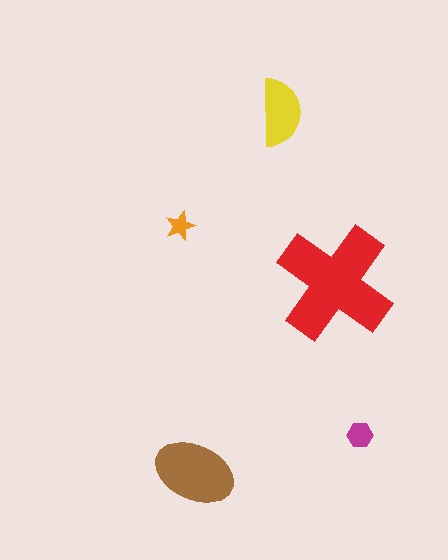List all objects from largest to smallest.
The red cross, the brown ellipse, the yellow semicircle, the magenta hexagon, the orange star.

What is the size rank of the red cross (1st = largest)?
1st.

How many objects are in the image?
There are 5 objects in the image.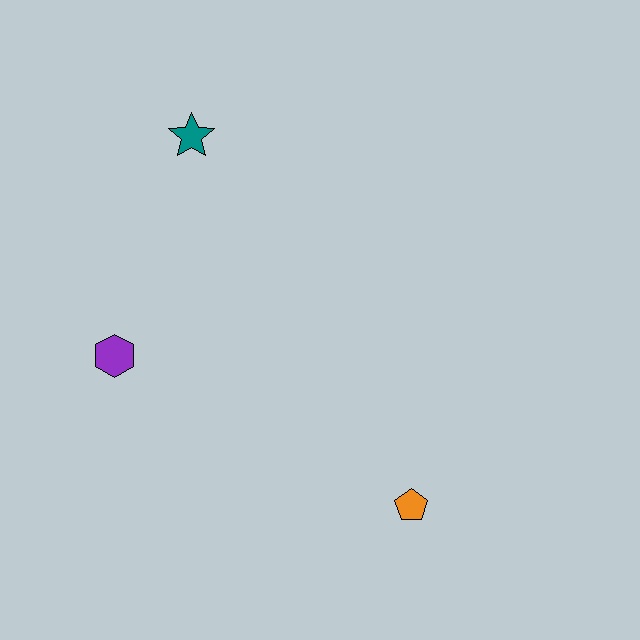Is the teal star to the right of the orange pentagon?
No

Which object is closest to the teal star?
The purple hexagon is closest to the teal star.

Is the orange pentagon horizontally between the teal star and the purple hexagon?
No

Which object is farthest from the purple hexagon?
The orange pentagon is farthest from the purple hexagon.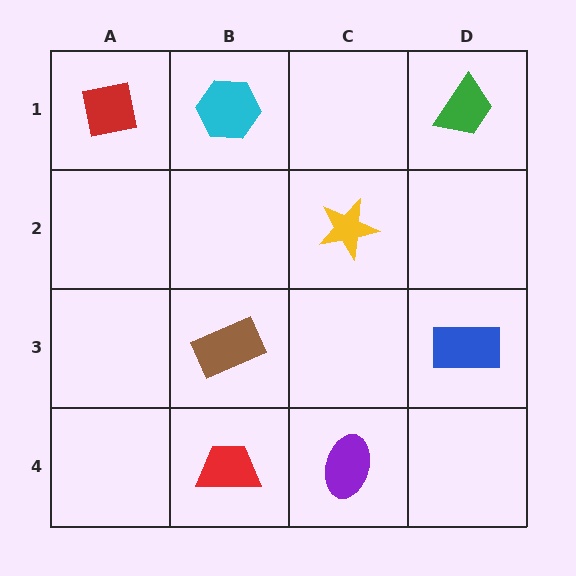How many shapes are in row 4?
2 shapes.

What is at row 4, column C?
A purple ellipse.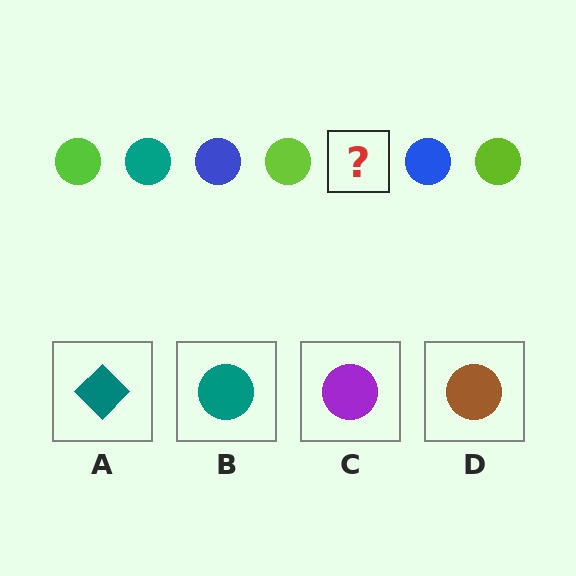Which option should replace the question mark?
Option B.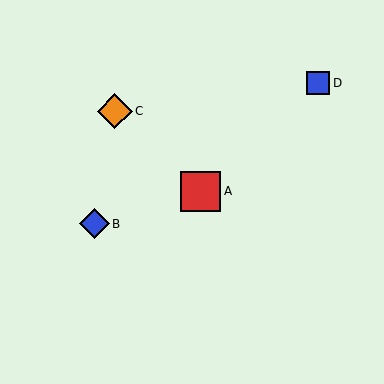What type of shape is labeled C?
Shape C is an orange diamond.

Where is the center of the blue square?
The center of the blue square is at (318, 83).